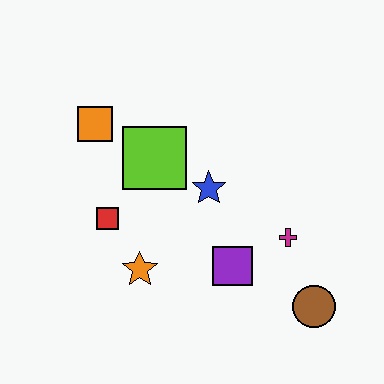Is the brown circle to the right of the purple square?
Yes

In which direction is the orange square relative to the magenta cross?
The orange square is to the left of the magenta cross.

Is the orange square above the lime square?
Yes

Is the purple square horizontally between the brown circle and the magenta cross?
No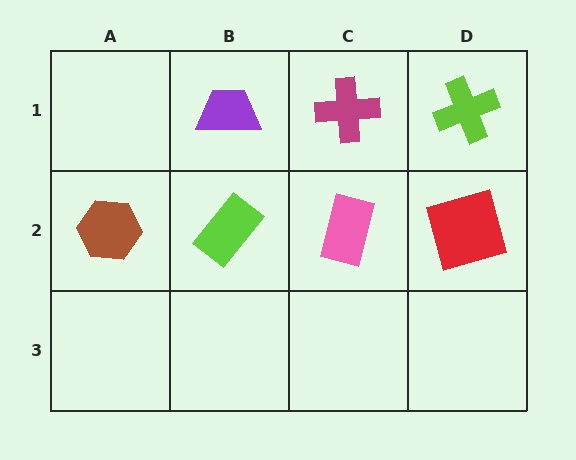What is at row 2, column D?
A red square.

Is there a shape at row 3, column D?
No, that cell is empty.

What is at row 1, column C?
A magenta cross.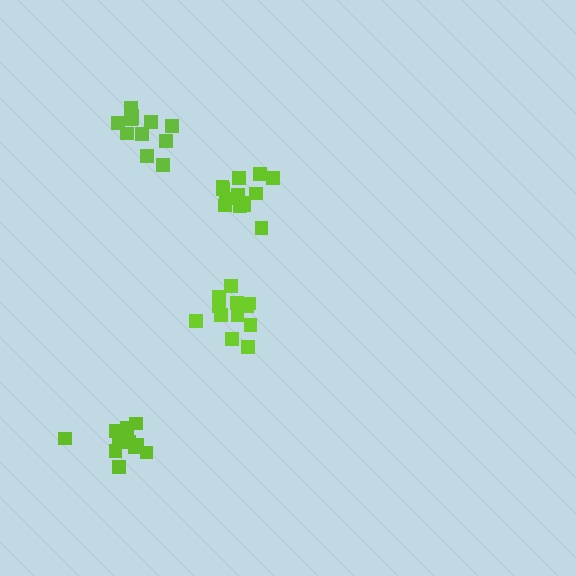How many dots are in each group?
Group 1: 13 dots, Group 2: 12 dots, Group 3: 12 dots, Group 4: 11 dots (48 total).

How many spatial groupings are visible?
There are 4 spatial groupings.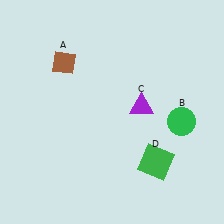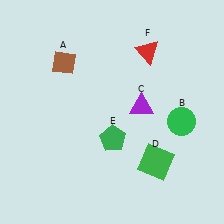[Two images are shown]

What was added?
A green pentagon (E), a red triangle (F) were added in Image 2.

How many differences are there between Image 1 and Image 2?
There are 2 differences between the two images.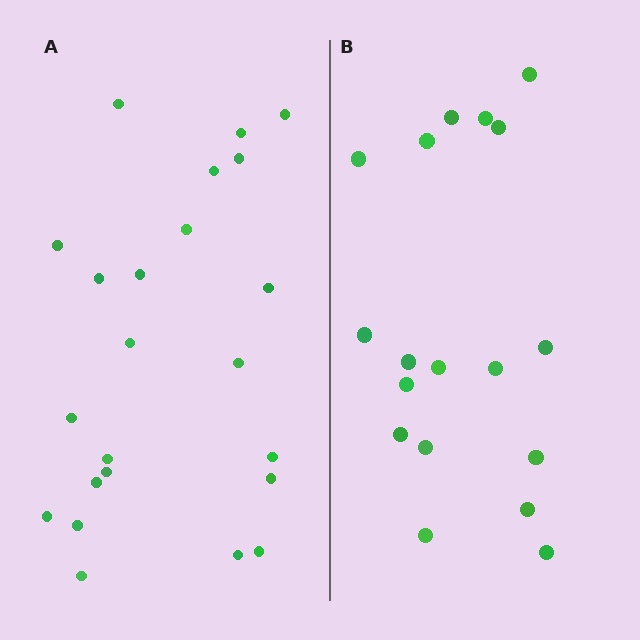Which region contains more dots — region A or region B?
Region A (the left region) has more dots.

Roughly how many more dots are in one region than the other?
Region A has about 5 more dots than region B.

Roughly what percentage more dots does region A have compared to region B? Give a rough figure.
About 30% more.